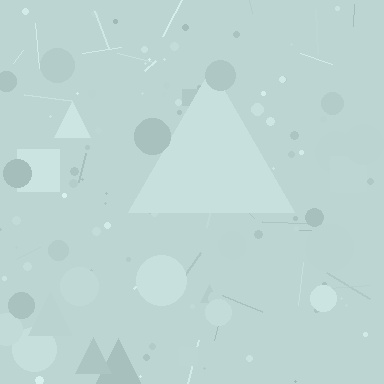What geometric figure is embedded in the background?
A triangle is embedded in the background.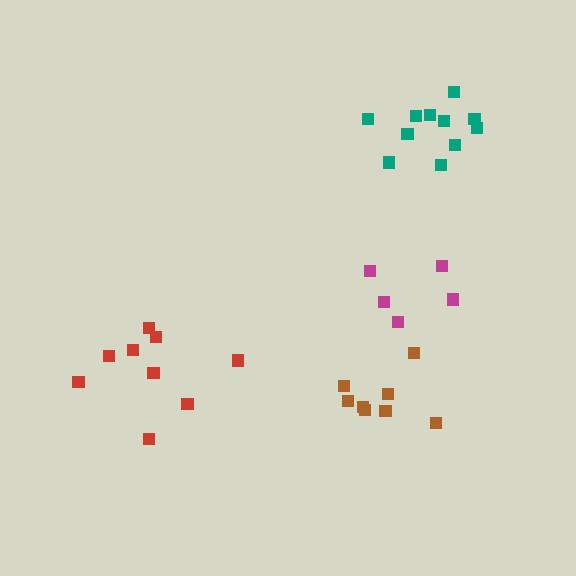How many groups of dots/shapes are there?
There are 4 groups.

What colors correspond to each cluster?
The clusters are colored: red, teal, magenta, brown.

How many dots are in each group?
Group 1: 9 dots, Group 2: 11 dots, Group 3: 5 dots, Group 4: 8 dots (33 total).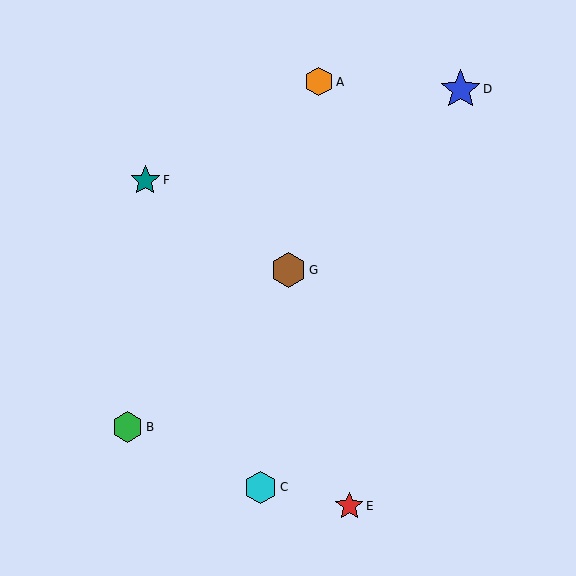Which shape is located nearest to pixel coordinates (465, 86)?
The blue star (labeled D) at (461, 89) is nearest to that location.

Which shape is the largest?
The blue star (labeled D) is the largest.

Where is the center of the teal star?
The center of the teal star is at (145, 180).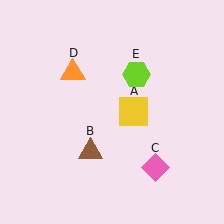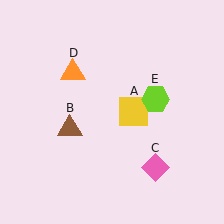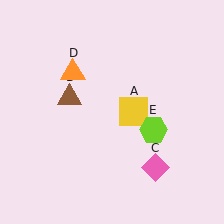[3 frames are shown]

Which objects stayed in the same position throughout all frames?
Yellow square (object A) and pink diamond (object C) and orange triangle (object D) remained stationary.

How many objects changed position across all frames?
2 objects changed position: brown triangle (object B), lime hexagon (object E).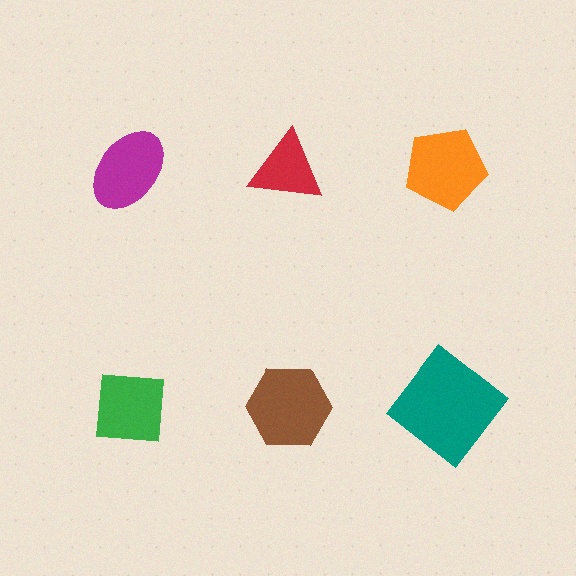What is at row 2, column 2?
A brown hexagon.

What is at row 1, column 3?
An orange pentagon.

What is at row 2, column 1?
A green square.